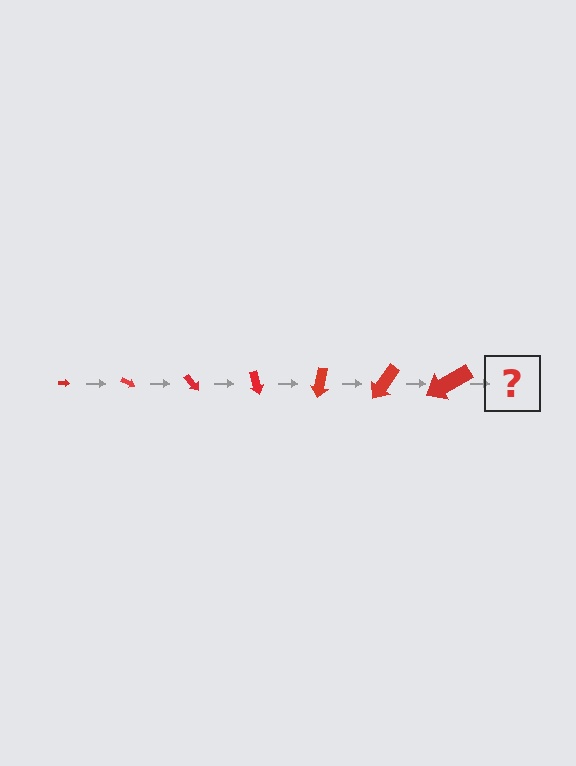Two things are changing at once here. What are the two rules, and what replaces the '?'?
The two rules are that the arrow grows larger each step and it rotates 25 degrees each step. The '?' should be an arrow, larger than the previous one and rotated 175 degrees from the start.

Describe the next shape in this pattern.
It should be an arrow, larger than the previous one and rotated 175 degrees from the start.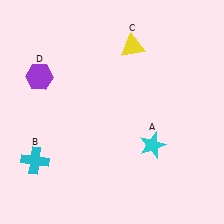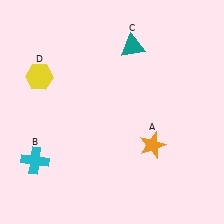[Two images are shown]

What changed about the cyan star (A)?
In Image 1, A is cyan. In Image 2, it changed to orange.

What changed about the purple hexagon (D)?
In Image 1, D is purple. In Image 2, it changed to yellow.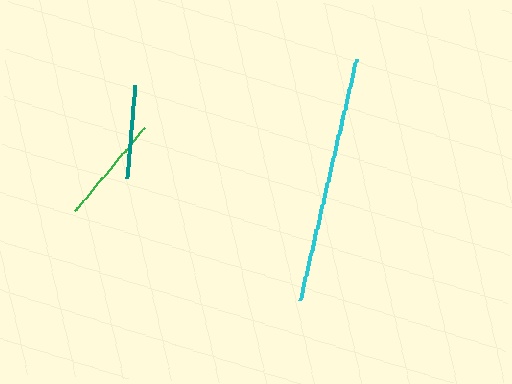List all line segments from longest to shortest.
From longest to shortest: cyan, green, teal.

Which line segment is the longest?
The cyan line is the longest at approximately 247 pixels.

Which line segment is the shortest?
The teal line is the shortest at approximately 93 pixels.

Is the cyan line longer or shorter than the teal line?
The cyan line is longer than the teal line.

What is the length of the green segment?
The green segment is approximately 109 pixels long.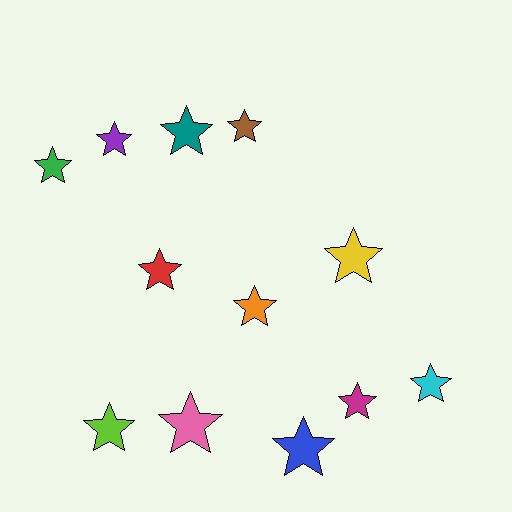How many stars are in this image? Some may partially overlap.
There are 12 stars.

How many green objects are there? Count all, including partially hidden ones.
There is 1 green object.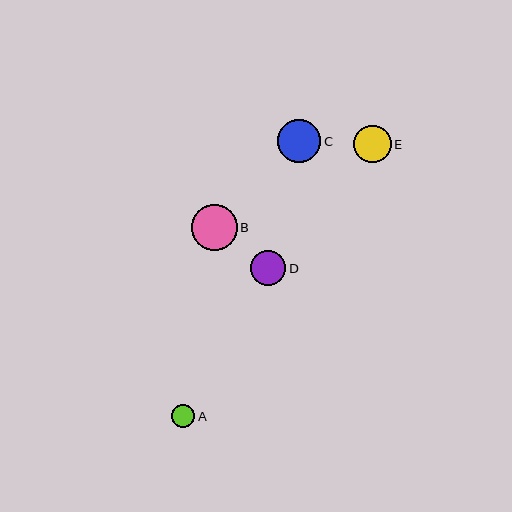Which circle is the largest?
Circle B is the largest with a size of approximately 46 pixels.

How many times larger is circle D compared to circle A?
Circle D is approximately 1.5 times the size of circle A.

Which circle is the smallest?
Circle A is the smallest with a size of approximately 23 pixels.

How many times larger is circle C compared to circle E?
Circle C is approximately 1.2 times the size of circle E.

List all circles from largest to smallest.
From largest to smallest: B, C, E, D, A.